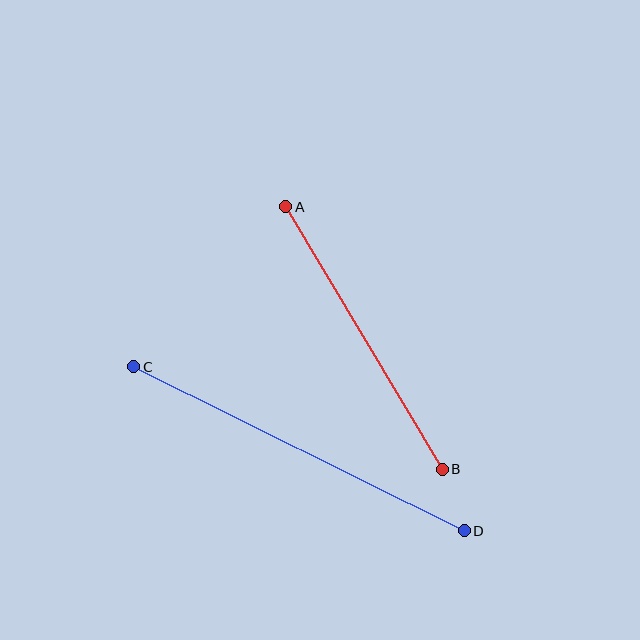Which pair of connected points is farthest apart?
Points C and D are farthest apart.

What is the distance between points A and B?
The distance is approximately 305 pixels.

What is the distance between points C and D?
The distance is approximately 369 pixels.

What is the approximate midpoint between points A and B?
The midpoint is at approximately (364, 338) pixels.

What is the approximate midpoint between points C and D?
The midpoint is at approximately (299, 449) pixels.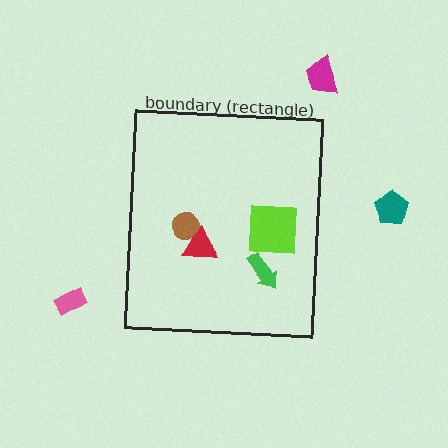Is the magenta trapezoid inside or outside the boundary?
Outside.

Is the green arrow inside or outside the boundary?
Inside.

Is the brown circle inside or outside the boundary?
Inside.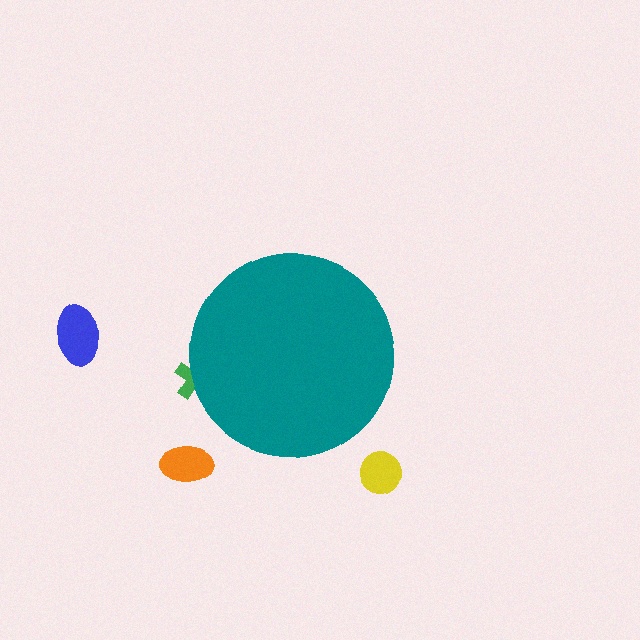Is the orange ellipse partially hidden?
No, the orange ellipse is fully visible.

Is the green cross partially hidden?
Yes, the green cross is partially hidden behind the teal circle.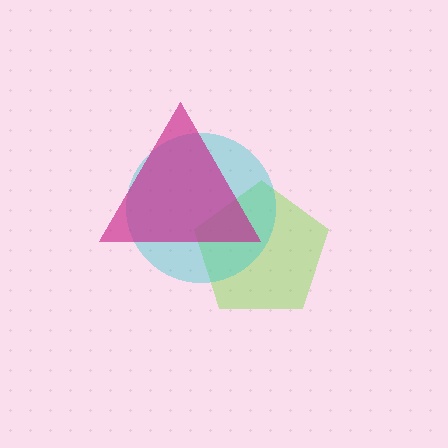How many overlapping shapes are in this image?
There are 3 overlapping shapes in the image.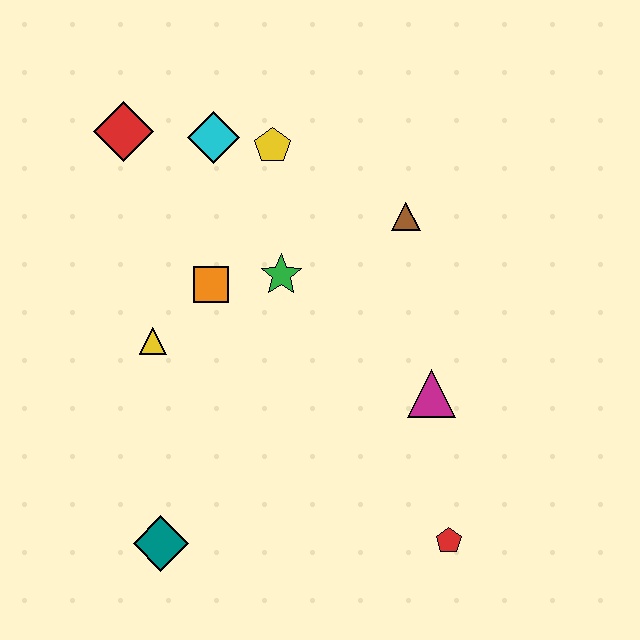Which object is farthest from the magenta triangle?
The red diamond is farthest from the magenta triangle.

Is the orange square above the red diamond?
No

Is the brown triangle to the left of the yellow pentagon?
No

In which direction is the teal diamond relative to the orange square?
The teal diamond is below the orange square.